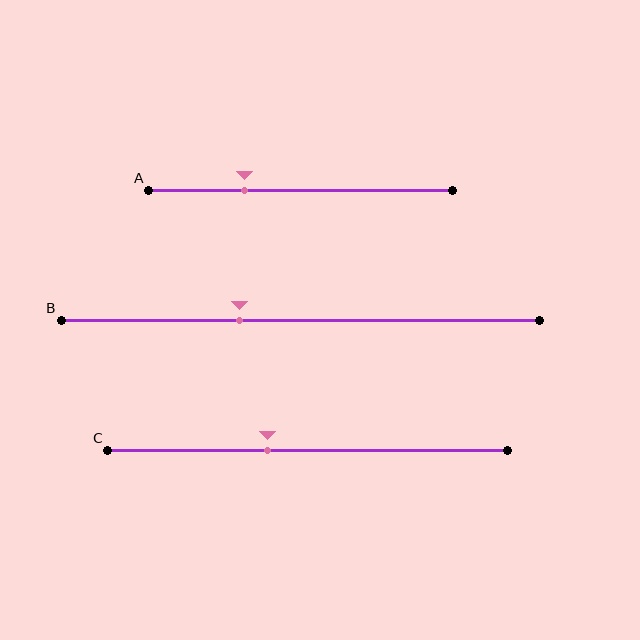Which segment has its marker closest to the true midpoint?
Segment C has its marker closest to the true midpoint.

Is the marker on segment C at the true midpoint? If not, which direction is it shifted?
No, the marker on segment C is shifted to the left by about 10% of the segment length.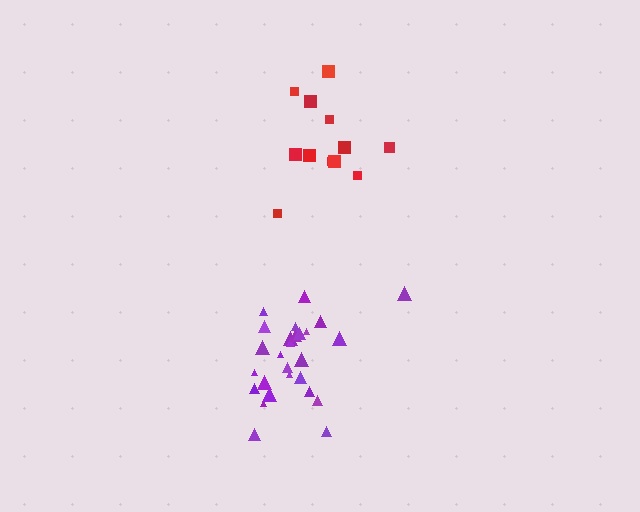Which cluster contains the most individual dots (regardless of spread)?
Purple (27).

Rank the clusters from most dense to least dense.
purple, red.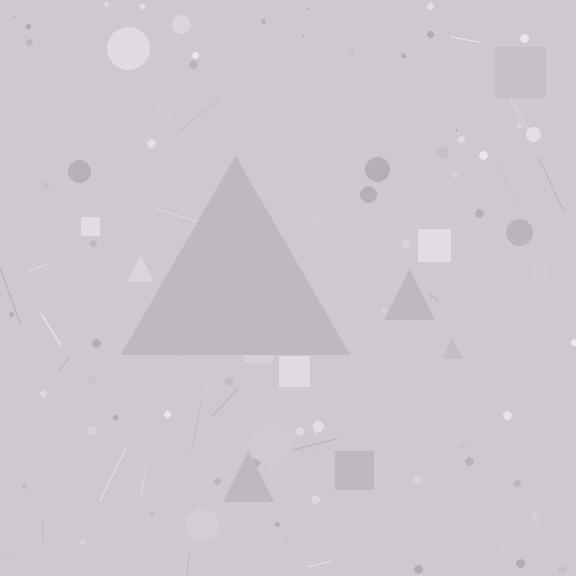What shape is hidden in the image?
A triangle is hidden in the image.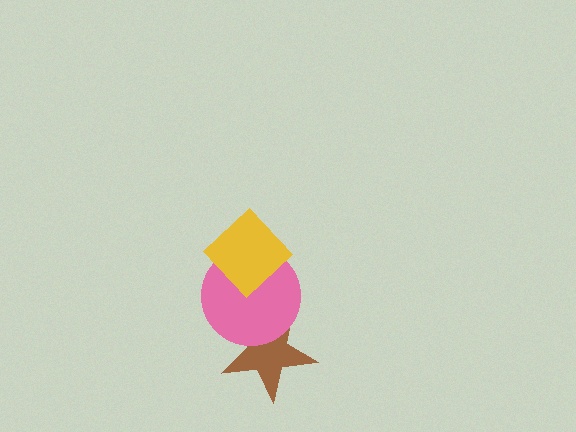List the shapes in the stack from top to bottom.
From top to bottom: the yellow diamond, the pink circle, the brown star.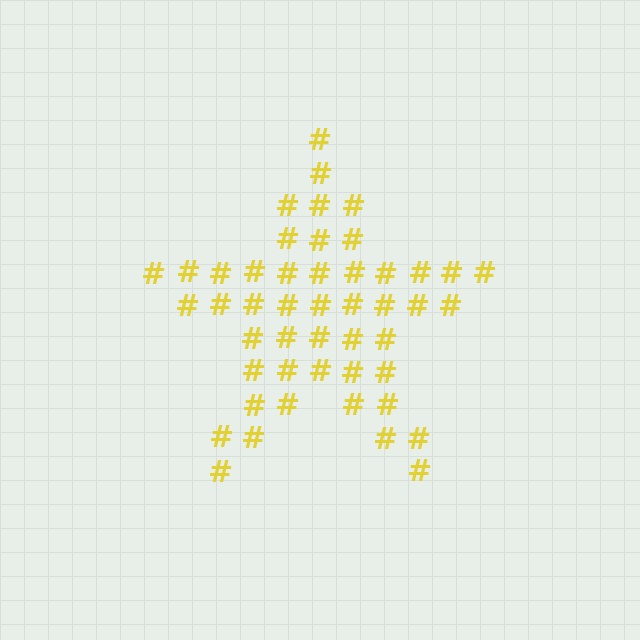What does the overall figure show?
The overall figure shows a star.